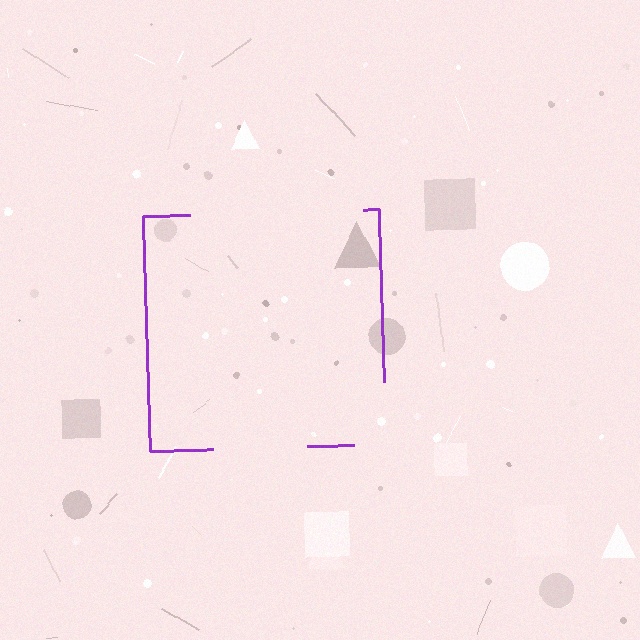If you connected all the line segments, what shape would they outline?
They would outline a square.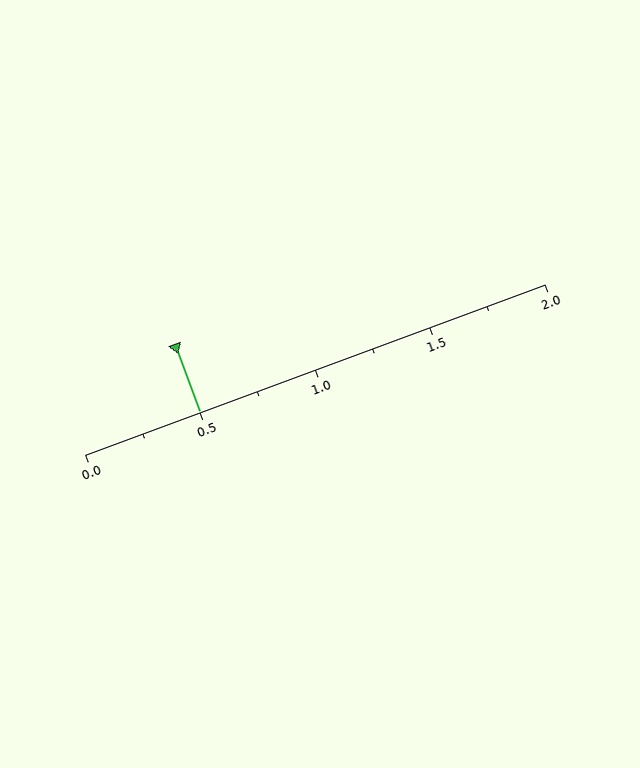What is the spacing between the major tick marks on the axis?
The major ticks are spaced 0.5 apart.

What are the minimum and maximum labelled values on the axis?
The axis runs from 0.0 to 2.0.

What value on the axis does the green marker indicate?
The marker indicates approximately 0.5.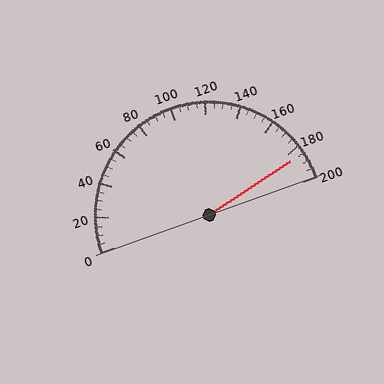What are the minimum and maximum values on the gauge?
The gauge ranges from 0 to 200.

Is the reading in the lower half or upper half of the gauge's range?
The reading is in the upper half of the range (0 to 200).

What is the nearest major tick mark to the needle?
The nearest major tick mark is 180.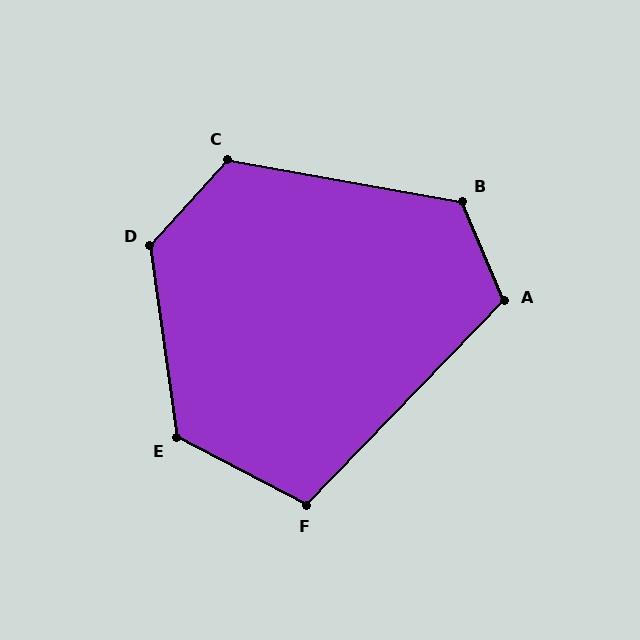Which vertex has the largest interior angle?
D, at approximately 130 degrees.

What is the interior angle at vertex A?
Approximately 113 degrees (obtuse).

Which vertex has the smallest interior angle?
F, at approximately 107 degrees.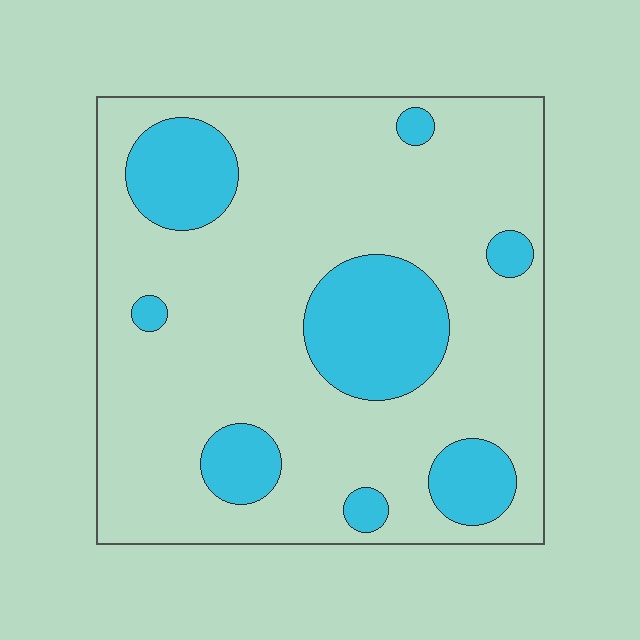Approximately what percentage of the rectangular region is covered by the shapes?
Approximately 20%.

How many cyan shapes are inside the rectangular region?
8.